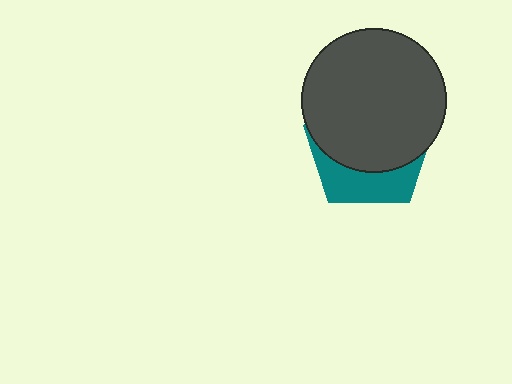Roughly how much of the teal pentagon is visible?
A small part of it is visible (roughly 32%).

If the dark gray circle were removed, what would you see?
You would see the complete teal pentagon.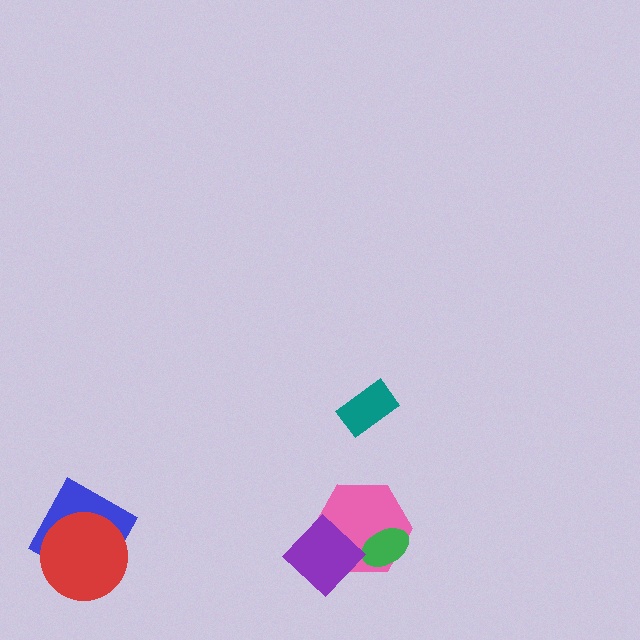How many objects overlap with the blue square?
1 object overlaps with the blue square.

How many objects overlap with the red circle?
1 object overlaps with the red circle.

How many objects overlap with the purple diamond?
1 object overlaps with the purple diamond.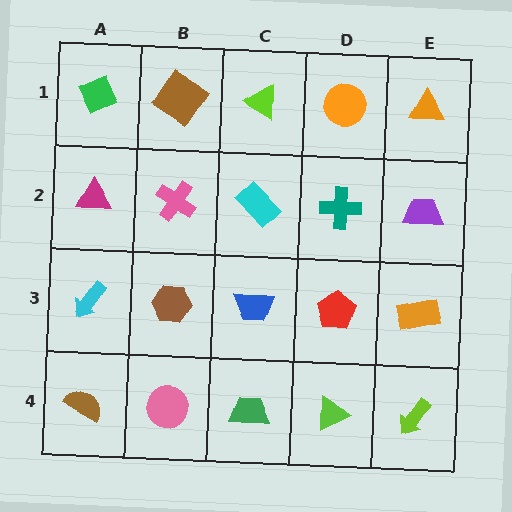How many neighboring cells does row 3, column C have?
4.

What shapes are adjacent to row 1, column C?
A cyan rectangle (row 2, column C), a brown diamond (row 1, column B), an orange circle (row 1, column D).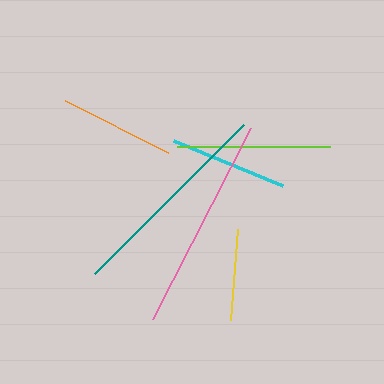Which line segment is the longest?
The pink line is the longest at approximately 214 pixels.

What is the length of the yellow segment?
The yellow segment is approximately 91 pixels long.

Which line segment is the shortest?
The yellow line is the shortest at approximately 91 pixels.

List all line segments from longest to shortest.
From longest to shortest: pink, teal, lime, cyan, orange, yellow.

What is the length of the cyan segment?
The cyan segment is approximately 119 pixels long.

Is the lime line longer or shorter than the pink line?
The pink line is longer than the lime line.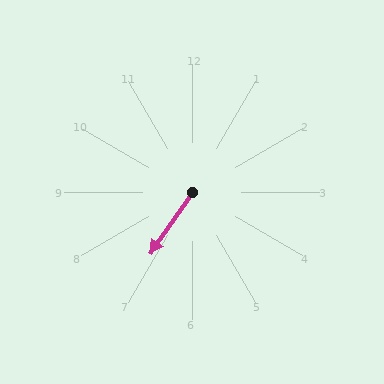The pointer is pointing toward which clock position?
Roughly 7 o'clock.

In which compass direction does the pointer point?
Southwest.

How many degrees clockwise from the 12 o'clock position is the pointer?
Approximately 215 degrees.